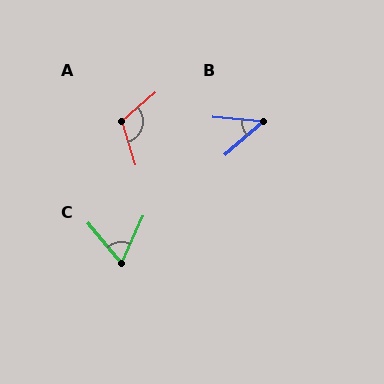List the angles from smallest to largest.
B (46°), C (65°), A (113°).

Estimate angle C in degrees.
Approximately 65 degrees.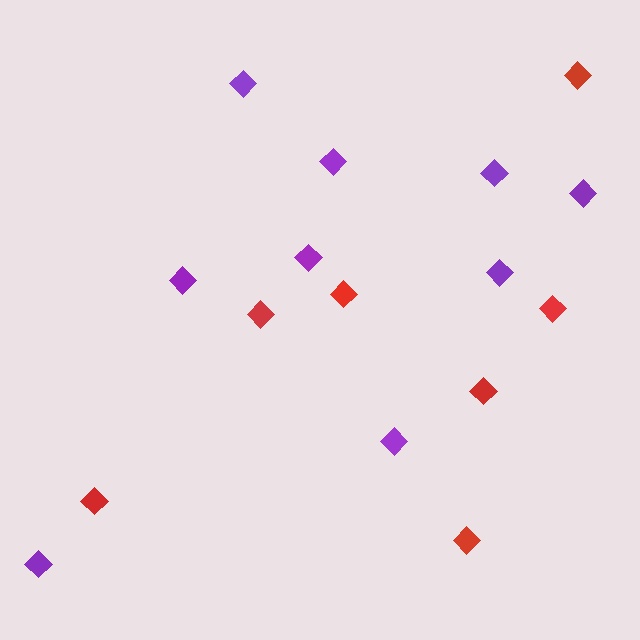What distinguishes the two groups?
There are 2 groups: one group of red diamonds (7) and one group of purple diamonds (9).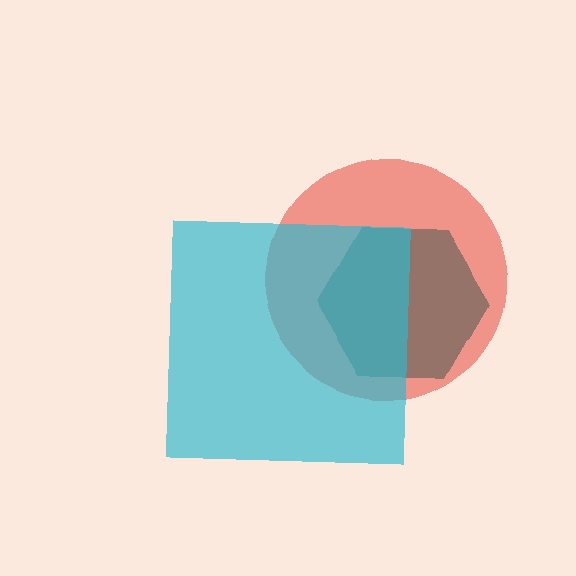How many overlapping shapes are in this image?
There are 3 overlapping shapes in the image.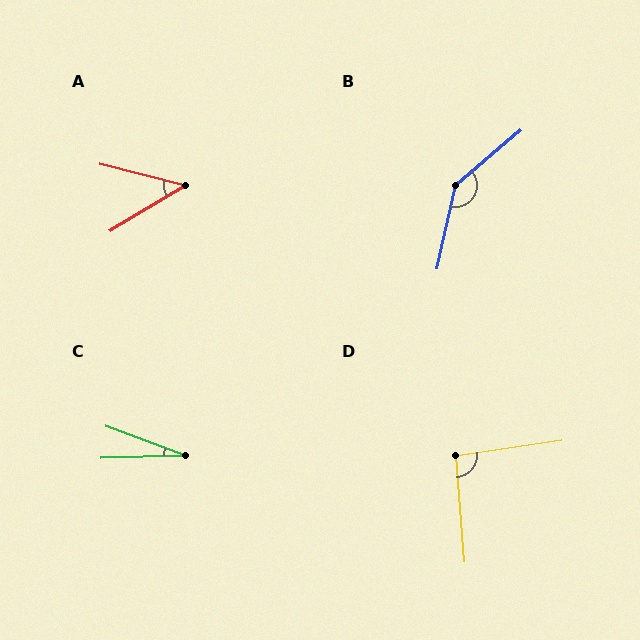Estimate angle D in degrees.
Approximately 94 degrees.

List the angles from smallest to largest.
C (22°), A (45°), D (94°), B (142°).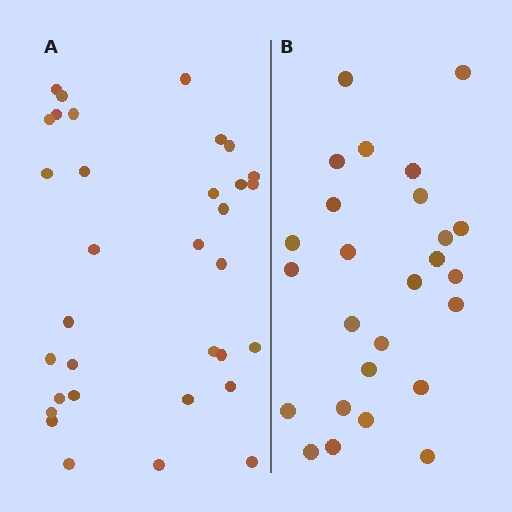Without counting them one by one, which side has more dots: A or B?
Region A (the left region) has more dots.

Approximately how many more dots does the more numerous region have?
Region A has roughly 8 or so more dots than region B.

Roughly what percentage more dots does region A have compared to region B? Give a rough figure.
About 25% more.